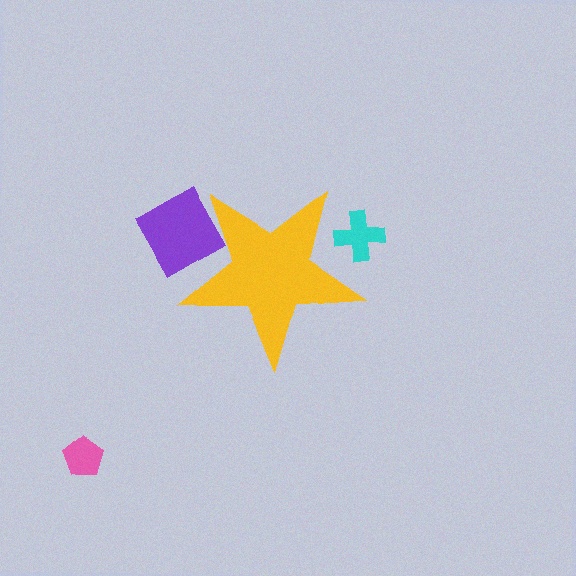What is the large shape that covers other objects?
A yellow star.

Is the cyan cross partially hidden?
Yes, the cyan cross is partially hidden behind the yellow star.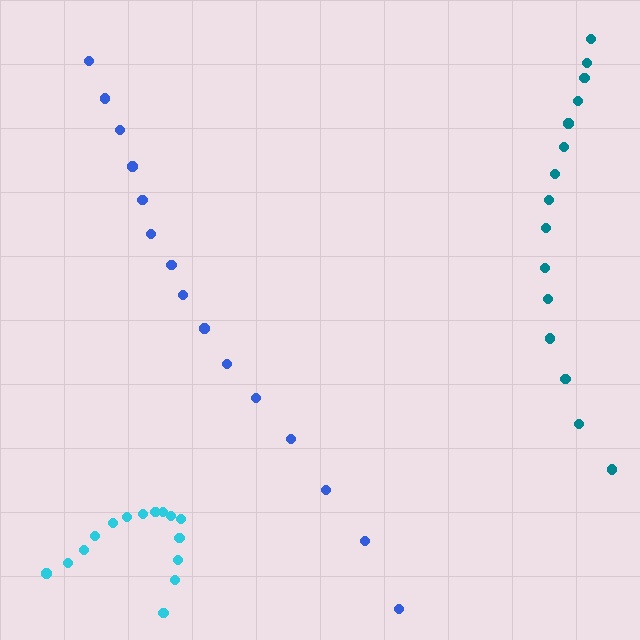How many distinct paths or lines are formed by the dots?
There are 3 distinct paths.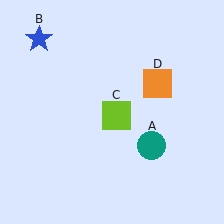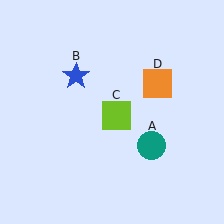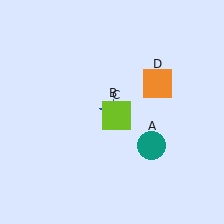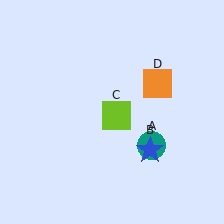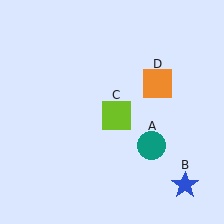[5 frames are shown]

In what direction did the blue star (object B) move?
The blue star (object B) moved down and to the right.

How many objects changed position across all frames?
1 object changed position: blue star (object B).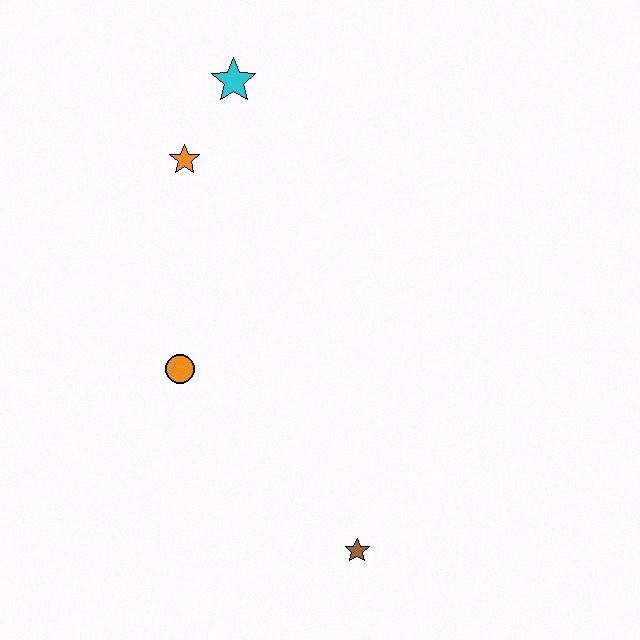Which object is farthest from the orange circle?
The cyan star is farthest from the orange circle.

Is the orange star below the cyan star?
Yes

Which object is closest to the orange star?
The cyan star is closest to the orange star.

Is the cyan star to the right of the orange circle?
Yes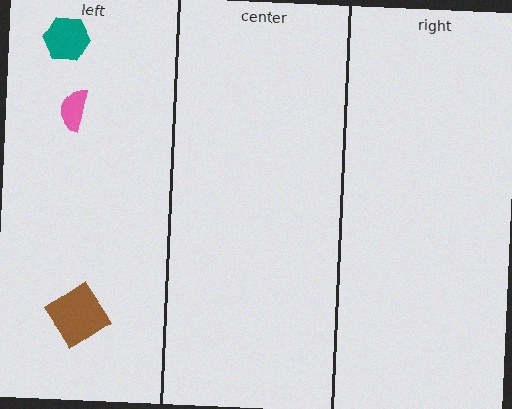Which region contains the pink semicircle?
The left region.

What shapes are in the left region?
The brown diamond, the pink semicircle, the teal hexagon.